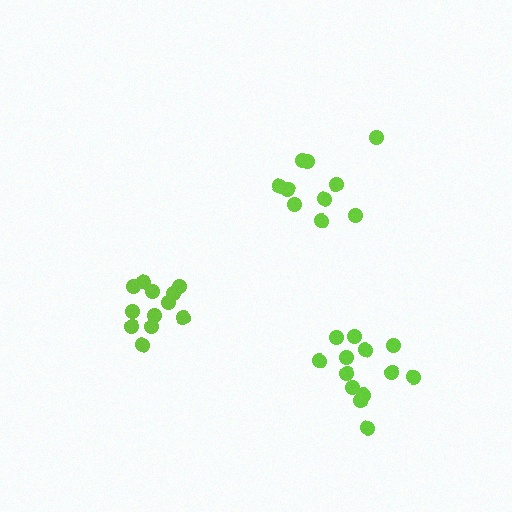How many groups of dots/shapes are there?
There are 3 groups.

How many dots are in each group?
Group 1: 10 dots, Group 2: 13 dots, Group 3: 12 dots (35 total).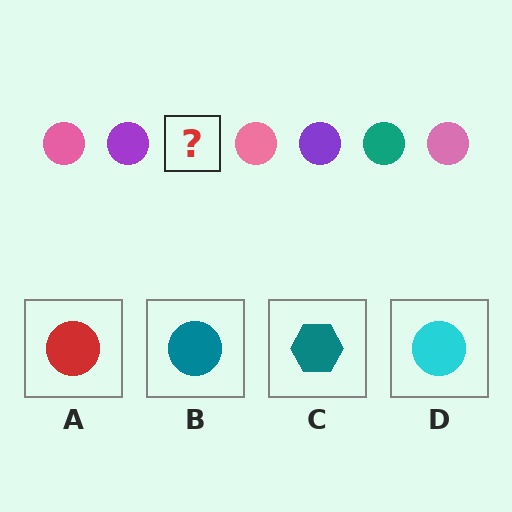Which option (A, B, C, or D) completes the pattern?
B.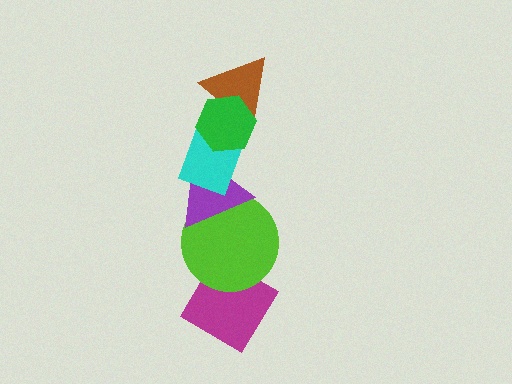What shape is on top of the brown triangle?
The green hexagon is on top of the brown triangle.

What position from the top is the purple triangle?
The purple triangle is 4th from the top.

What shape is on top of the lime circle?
The purple triangle is on top of the lime circle.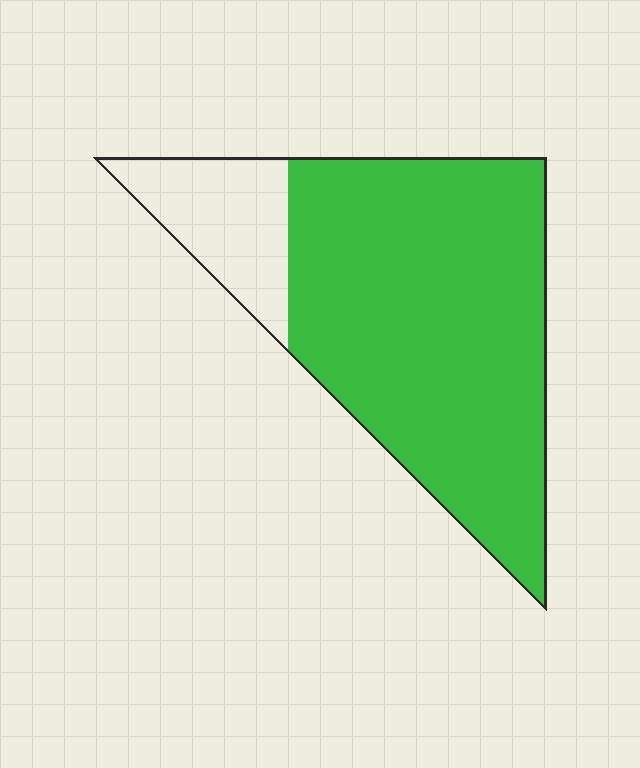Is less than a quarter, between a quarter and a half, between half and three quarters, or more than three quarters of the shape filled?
More than three quarters.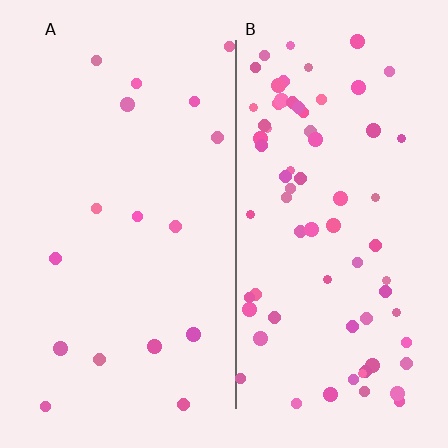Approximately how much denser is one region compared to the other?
Approximately 4.3× — region B over region A.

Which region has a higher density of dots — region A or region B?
B (the right).